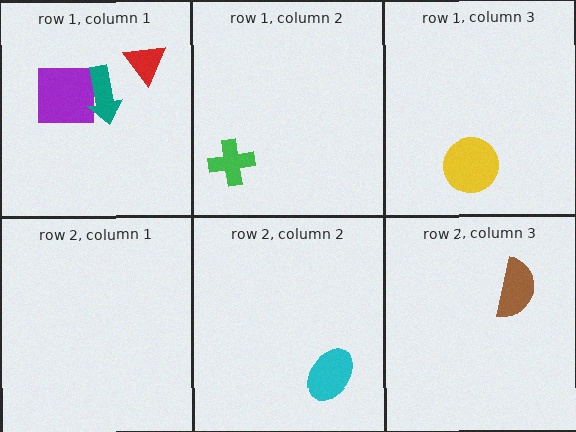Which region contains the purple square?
The row 1, column 1 region.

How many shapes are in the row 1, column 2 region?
1.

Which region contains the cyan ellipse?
The row 2, column 2 region.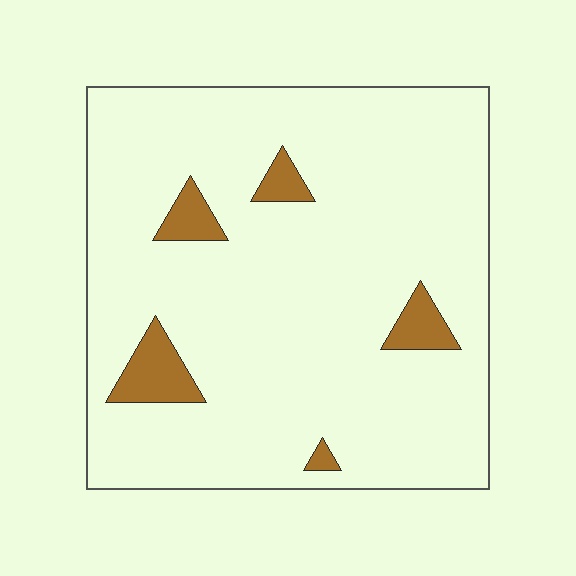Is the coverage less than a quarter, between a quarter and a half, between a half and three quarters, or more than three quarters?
Less than a quarter.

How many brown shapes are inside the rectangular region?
5.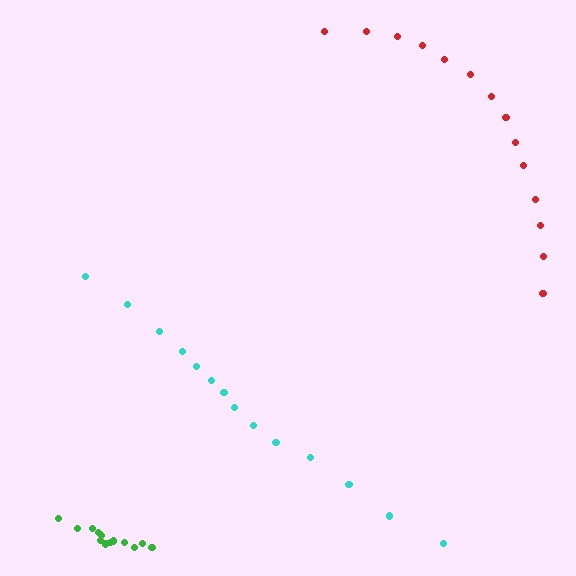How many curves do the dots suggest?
There are 3 distinct paths.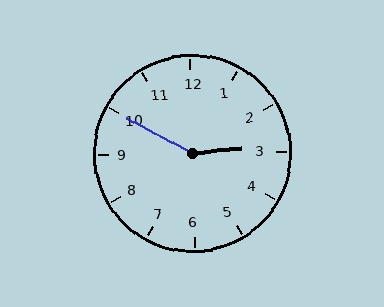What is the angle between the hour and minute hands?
Approximately 145 degrees.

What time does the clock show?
2:50.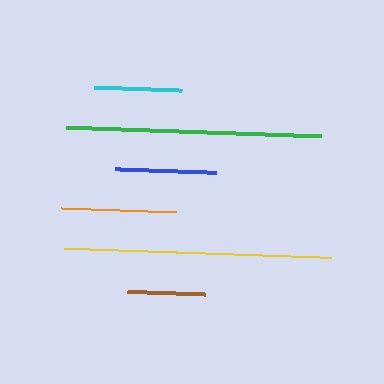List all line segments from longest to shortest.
From longest to shortest: yellow, green, orange, blue, cyan, brown.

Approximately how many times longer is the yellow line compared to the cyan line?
The yellow line is approximately 3.0 times the length of the cyan line.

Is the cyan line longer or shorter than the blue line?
The blue line is longer than the cyan line.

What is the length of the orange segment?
The orange segment is approximately 115 pixels long.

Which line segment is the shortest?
The brown line is the shortest at approximately 78 pixels.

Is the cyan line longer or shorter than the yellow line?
The yellow line is longer than the cyan line.